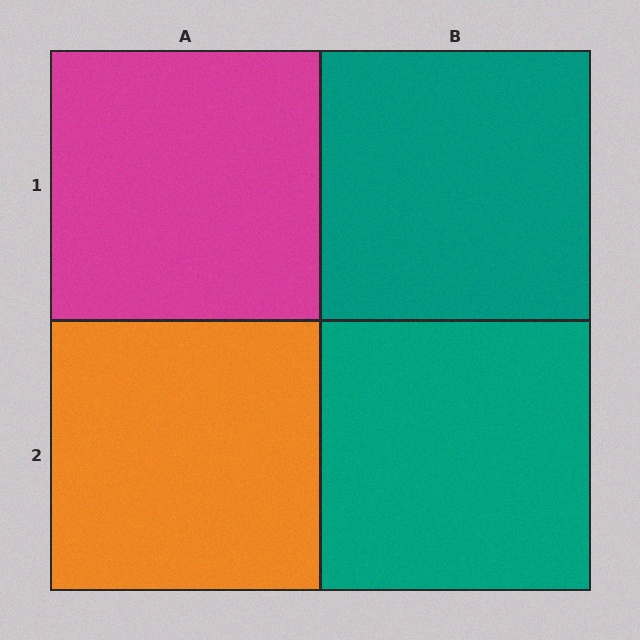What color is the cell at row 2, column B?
Teal.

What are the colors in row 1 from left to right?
Magenta, teal.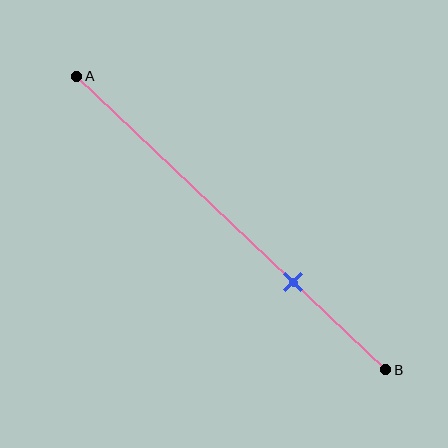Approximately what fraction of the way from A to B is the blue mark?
The blue mark is approximately 70% of the way from A to B.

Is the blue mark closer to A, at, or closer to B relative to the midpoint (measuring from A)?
The blue mark is closer to point B than the midpoint of segment AB.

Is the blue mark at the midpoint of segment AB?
No, the mark is at about 70% from A, not at the 50% midpoint.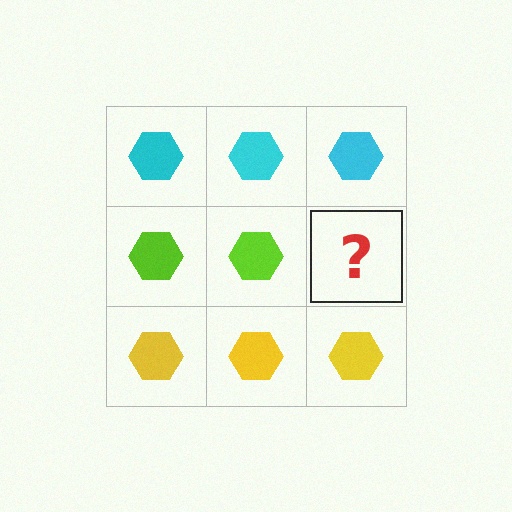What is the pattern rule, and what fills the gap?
The rule is that each row has a consistent color. The gap should be filled with a lime hexagon.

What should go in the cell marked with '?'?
The missing cell should contain a lime hexagon.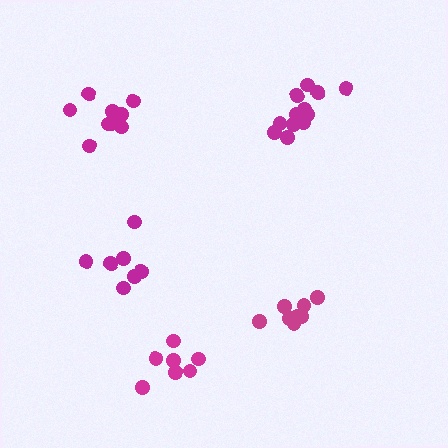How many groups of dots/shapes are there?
There are 5 groups.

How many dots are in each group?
Group 1: 12 dots, Group 2: 7 dots, Group 3: 9 dots, Group 4: 9 dots, Group 5: 7 dots (44 total).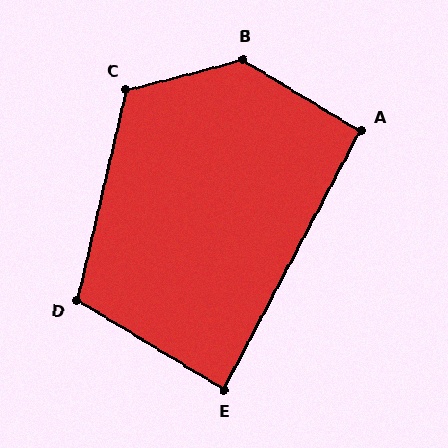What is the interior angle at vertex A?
Approximately 93 degrees (approximately right).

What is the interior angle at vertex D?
Approximately 108 degrees (obtuse).